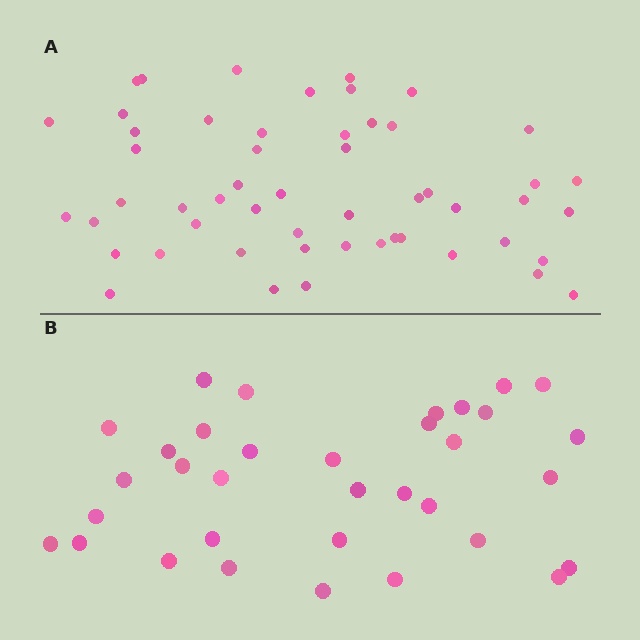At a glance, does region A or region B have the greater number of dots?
Region A (the top region) has more dots.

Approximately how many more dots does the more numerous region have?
Region A has approximately 20 more dots than region B.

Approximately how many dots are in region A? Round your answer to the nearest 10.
About 50 dots. (The exact count is 53, which rounds to 50.)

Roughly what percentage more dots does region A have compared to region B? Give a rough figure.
About 55% more.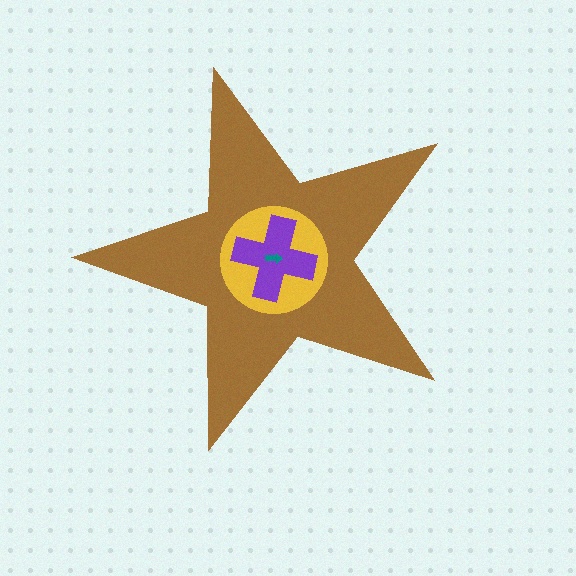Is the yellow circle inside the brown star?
Yes.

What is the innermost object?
The teal arrow.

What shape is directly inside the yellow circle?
The purple cross.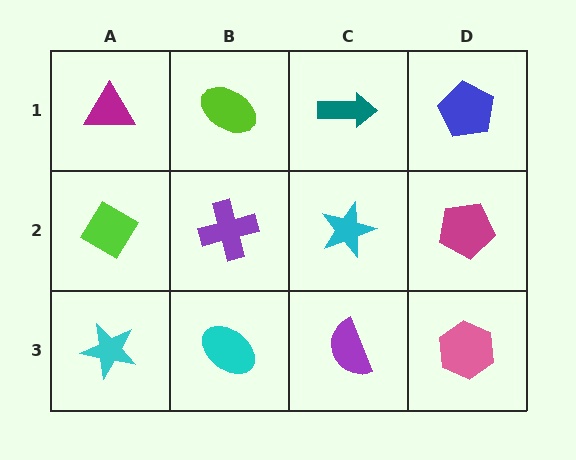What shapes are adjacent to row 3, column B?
A purple cross (row 2, column B), a cyan star (row 3, column A), a purple semicircle (row 3, column C).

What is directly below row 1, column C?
A cyan star.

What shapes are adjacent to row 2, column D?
A blue pentagon (row 1, column D), a pink hexagon (row 3, column D), a cyan star (row 2, column C).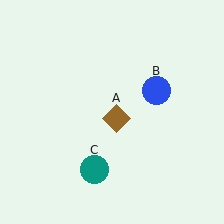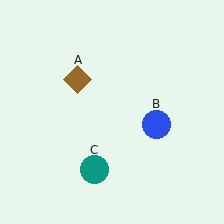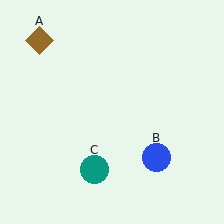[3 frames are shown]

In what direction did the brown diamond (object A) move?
The brown diamond (object A) moved up and to the left.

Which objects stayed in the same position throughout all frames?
Teal circle (object C) remained stationary.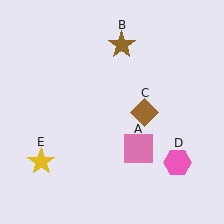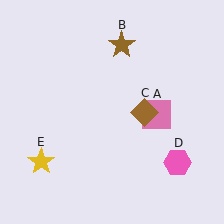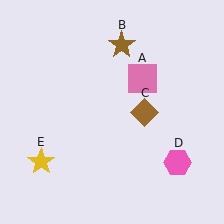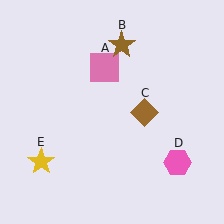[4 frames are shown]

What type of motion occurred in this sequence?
The pink square (object A) rotated counterclockwise around the center of the scene.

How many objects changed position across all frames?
1 object changed position: pink square (object A).